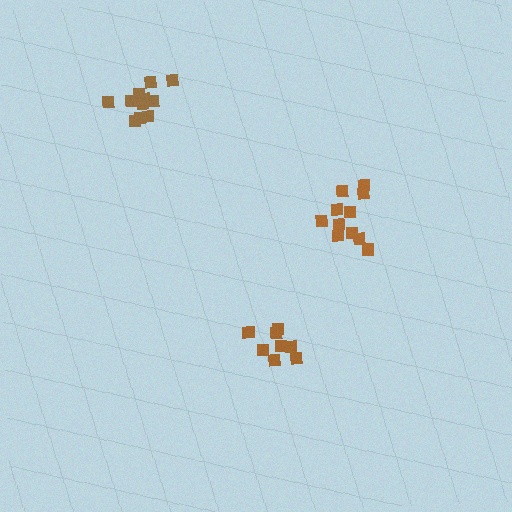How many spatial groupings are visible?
There are 3 spatial groupings.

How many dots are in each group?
Group 1: 11 dots, Group 2: 8 dots, Group 3: 11 dots (30 total).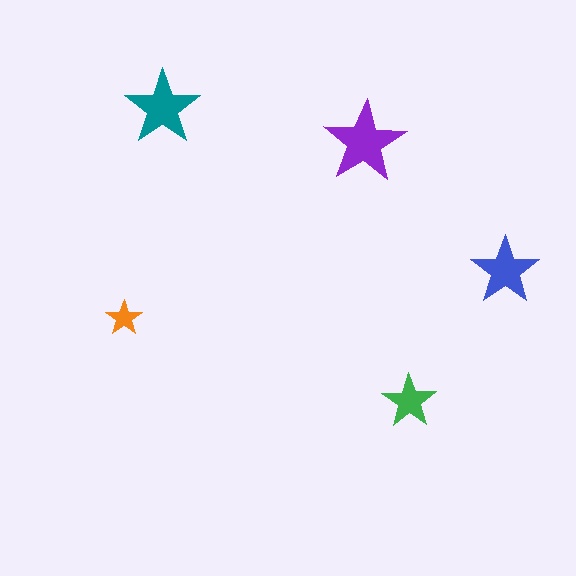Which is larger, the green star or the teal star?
The teal one.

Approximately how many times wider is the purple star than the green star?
About 1.5 times wider.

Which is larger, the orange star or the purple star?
The purple one.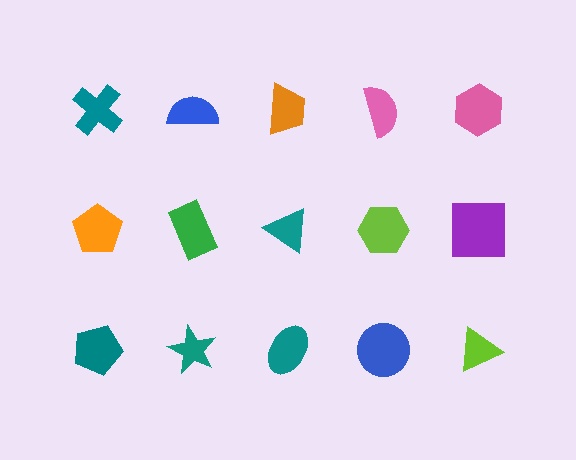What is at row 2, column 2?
A green rectangle.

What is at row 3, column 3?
A teal ellipse.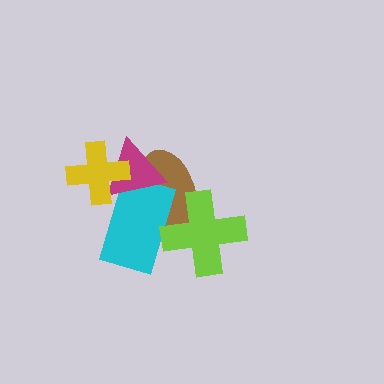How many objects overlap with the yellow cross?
2 objects overlap with the yellow cross.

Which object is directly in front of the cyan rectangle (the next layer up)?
The magenta triangle is directly in front of the cyan rectangle.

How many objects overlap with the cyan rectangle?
4 objects overlap with the cyan rectangle.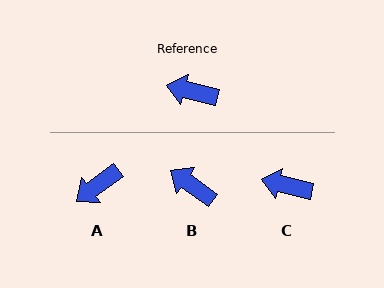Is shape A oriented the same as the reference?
No, it is off by about 50 degrees.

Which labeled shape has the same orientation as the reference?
C.